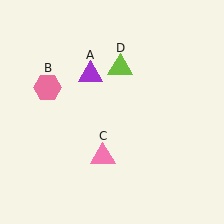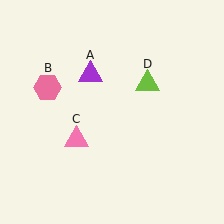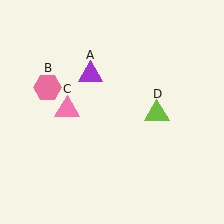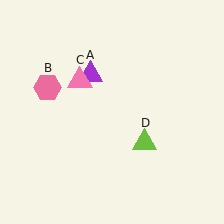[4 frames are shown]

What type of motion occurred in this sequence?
The pink triangle (object C), lime triangle (object D) rotated clockwise around the center of the scene.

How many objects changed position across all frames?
2 objects changed position: pink triangle (object C), lime triangle (object D).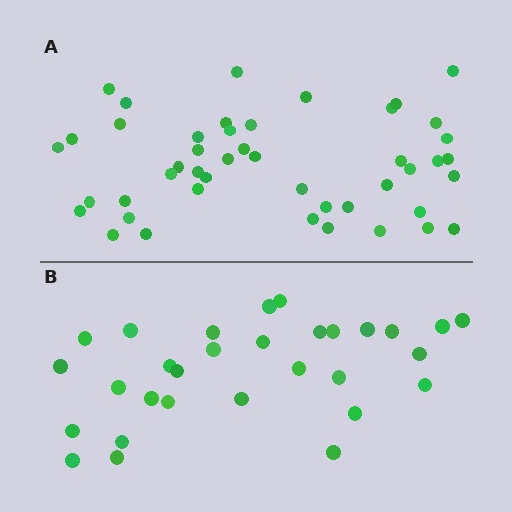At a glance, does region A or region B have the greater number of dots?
Region A (the top region) has more dots.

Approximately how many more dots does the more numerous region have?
Region A has approximately 15 more dots than region B.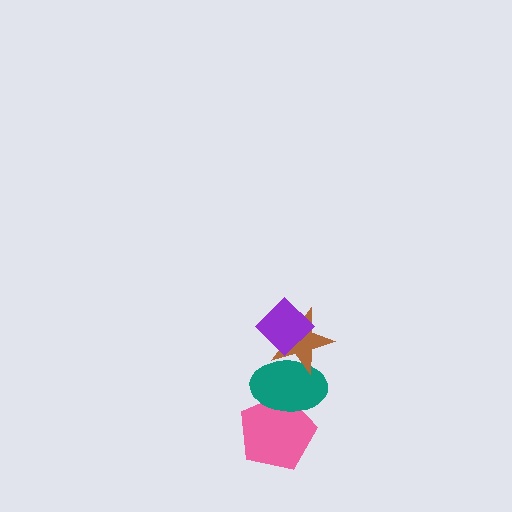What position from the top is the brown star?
The brown star is 2nd from the top.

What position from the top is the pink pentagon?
The pink pentagon is 4th from the top.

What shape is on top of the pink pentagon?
The teal ellipse is on top of the pink pentagon.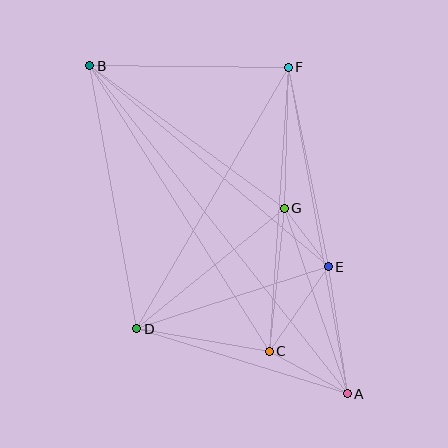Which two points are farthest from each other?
Points A and B are farthest from each other.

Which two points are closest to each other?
Points E and G are closest to each other.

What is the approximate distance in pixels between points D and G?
The distance between D and G is approximately 190 pixels.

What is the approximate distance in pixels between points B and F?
The distance between B and F is approximately 199 pixels.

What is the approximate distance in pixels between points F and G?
The distance between F and G is approximately 141 pixels.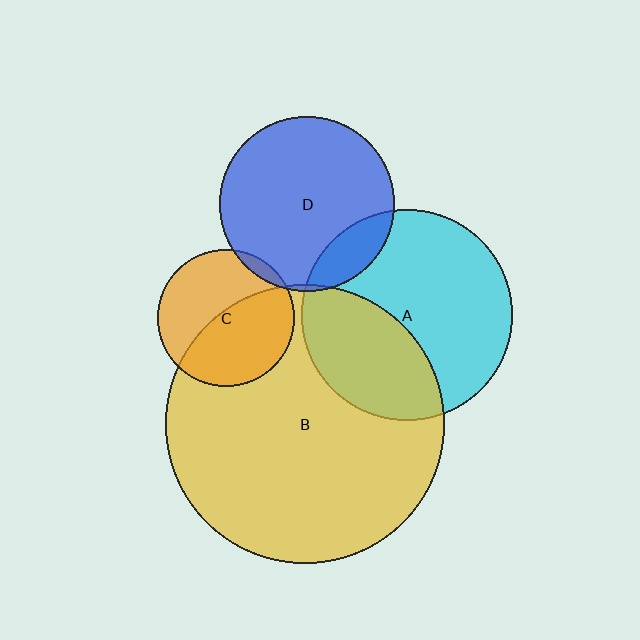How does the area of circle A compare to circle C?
Approximately 2.4 times.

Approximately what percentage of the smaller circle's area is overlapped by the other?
Approximately 5%.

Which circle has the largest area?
Circle B (yellow).